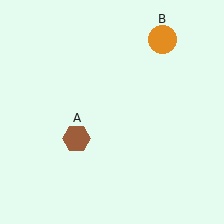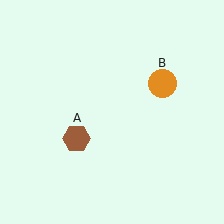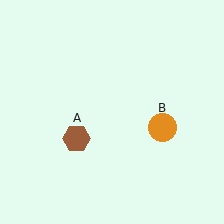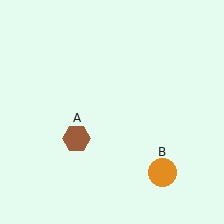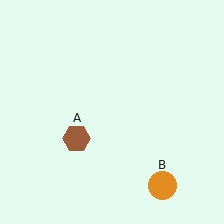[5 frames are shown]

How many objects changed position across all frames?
1 object changed position: orange circle (object B).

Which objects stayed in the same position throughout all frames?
Brown hexagon (object A) remained stationary.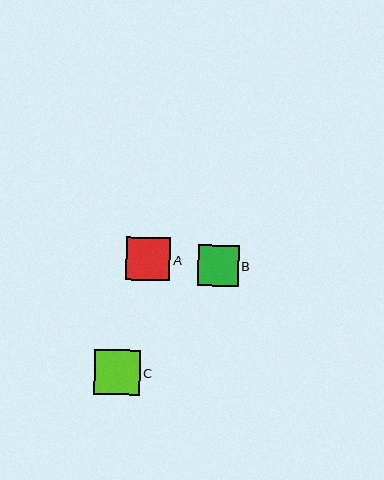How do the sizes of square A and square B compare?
Square A and square B are approximately the same size.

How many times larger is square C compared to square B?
Square C is approximately 1.1 times the size of square B.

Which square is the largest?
Square C is the largest with a size of approximately 45 pixels.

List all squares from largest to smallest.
From largest to smallest: C, A, B.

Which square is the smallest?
Square B is the smallest with a size of approximately 41 pixels.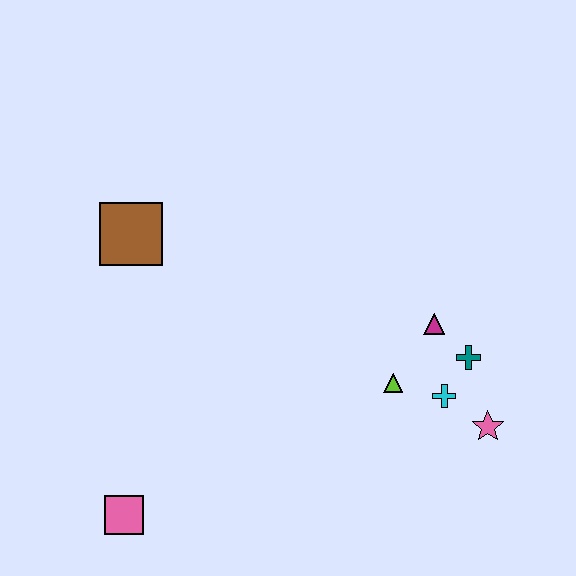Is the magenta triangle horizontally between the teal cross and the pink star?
No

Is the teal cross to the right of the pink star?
No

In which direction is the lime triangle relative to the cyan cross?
The lime triangle is to the left of the cyan cross.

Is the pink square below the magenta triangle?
Yes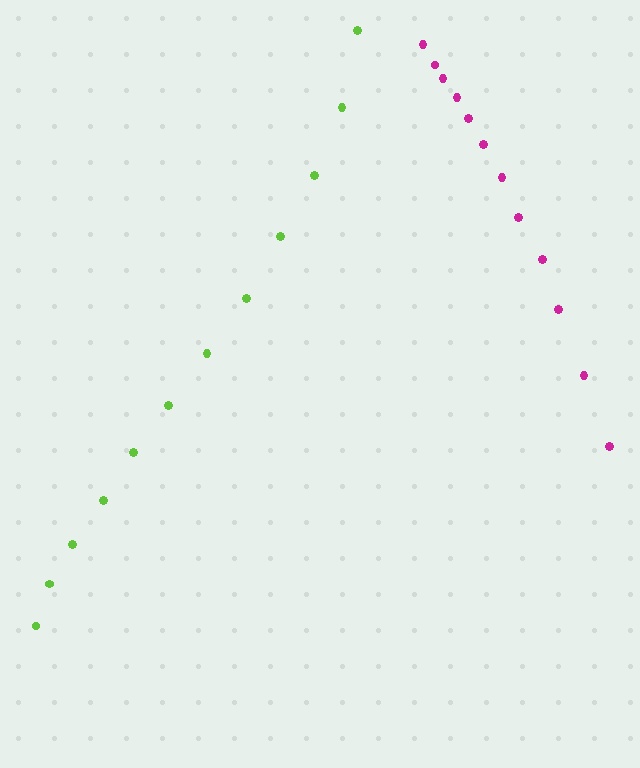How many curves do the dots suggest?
There are 2 distinct paths.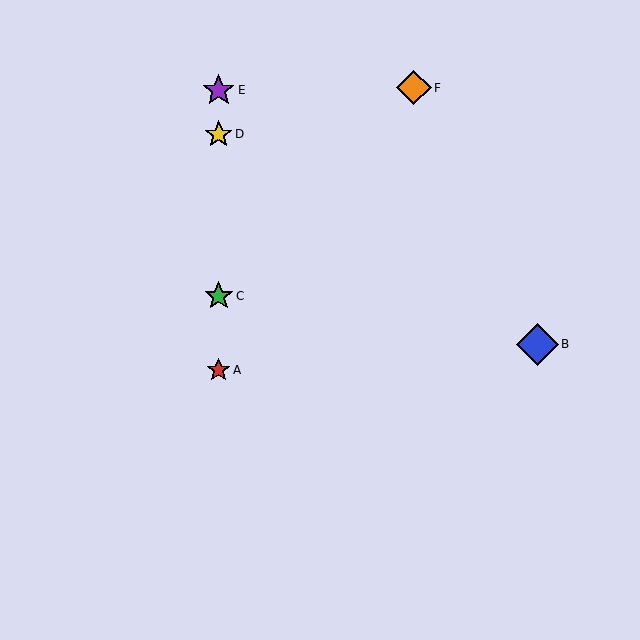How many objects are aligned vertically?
4 objects (A, C, D, E) are aligned vertically.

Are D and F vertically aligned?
No, D is at x≈219 and F is at x≈414.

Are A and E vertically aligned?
Yes, both are at x≈219.